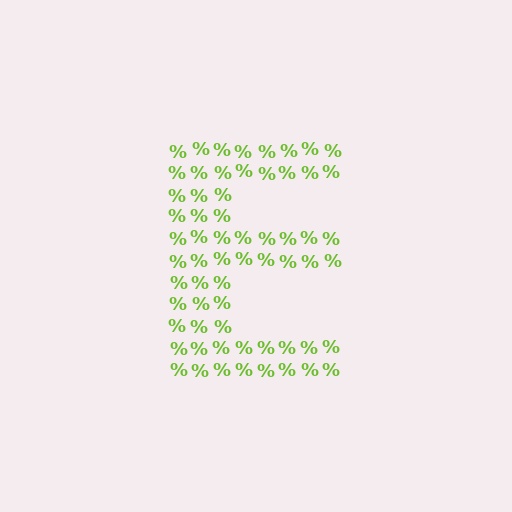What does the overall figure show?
The overall figure shows the letter E.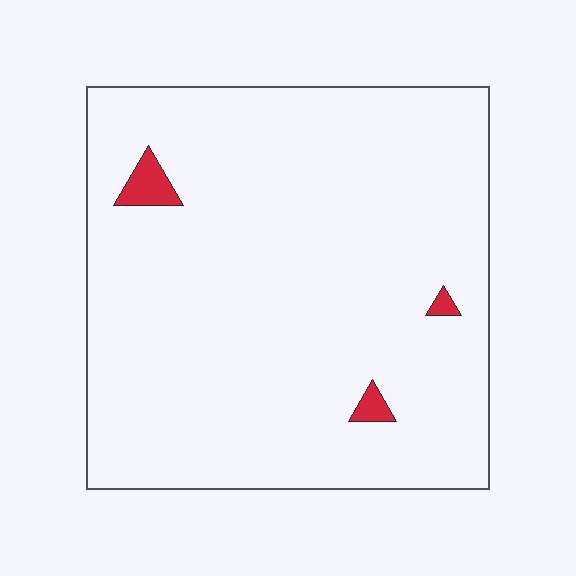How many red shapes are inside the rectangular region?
3.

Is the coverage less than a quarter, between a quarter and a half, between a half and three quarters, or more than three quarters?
Less than a quarter.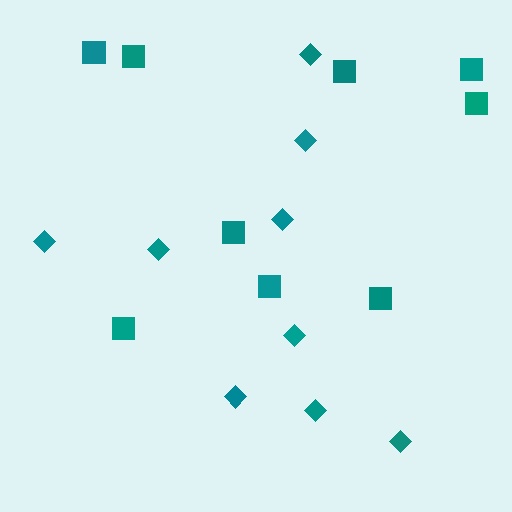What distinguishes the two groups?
There are 2 groups: one group of squares (9) and one group of diamonds (9).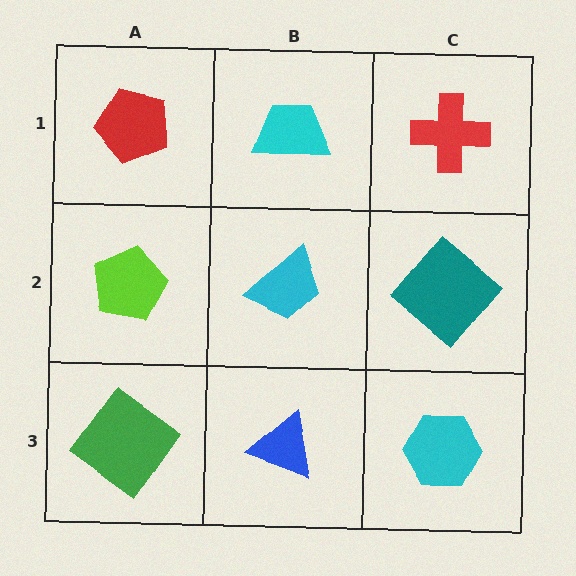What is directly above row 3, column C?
A teal diamond.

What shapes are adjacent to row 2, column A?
A red pentagon (row 1, column A), a green diamond (row 3, column A), a cyan trapezoid (row 2, column B).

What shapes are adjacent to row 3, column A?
A lime pentagon (row 2, column A), a blue triangle (row 3, column B).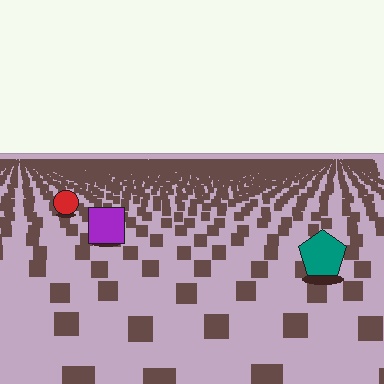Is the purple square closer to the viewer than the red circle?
Yes. The purple square is closer — you can tell from the texture gradient: the ground texture is coarser near it.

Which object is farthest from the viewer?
The red circle is farthest from the viewer. It appears smaller and the ground texture around it is denser.